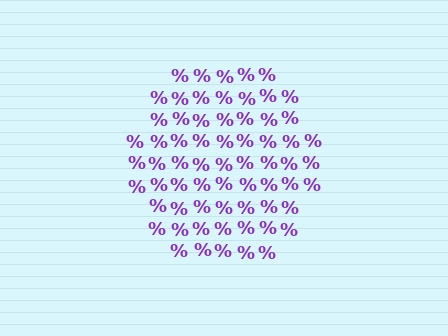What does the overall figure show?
The overall figure shows a hexagon.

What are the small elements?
The small elements are percent signs.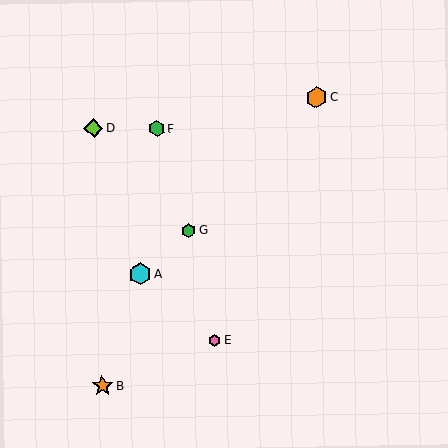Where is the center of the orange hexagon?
The center of the orange hexagon is at (316, 97).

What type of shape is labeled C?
Shape C is an orange hexagon.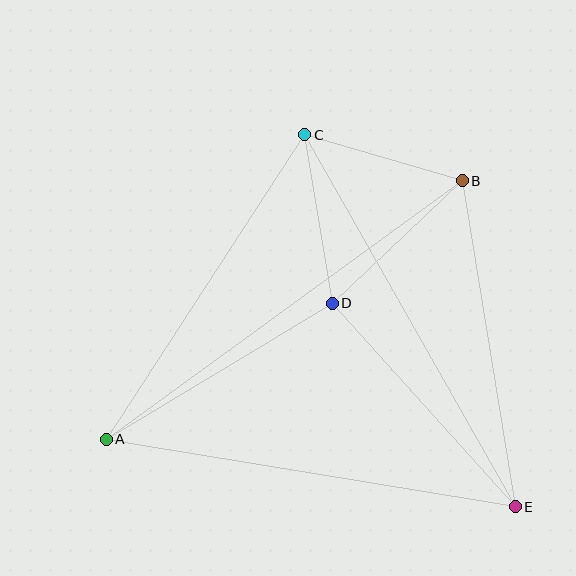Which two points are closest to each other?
Points B and C are closest to each other.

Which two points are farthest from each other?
Points A and B are farthest from each other.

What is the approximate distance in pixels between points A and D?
The distance between A and D is approximately 263 pixels.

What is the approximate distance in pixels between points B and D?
The distance between B and D is approximately 179 pixels.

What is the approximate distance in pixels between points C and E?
The distance between C and E is approximately 427 pixels.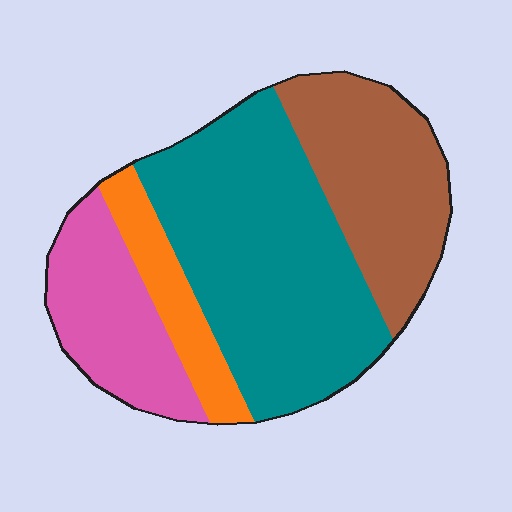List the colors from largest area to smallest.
From largest to smallest: teal, brown, pink, orange.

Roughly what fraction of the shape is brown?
Brown takes up between a quarter and a half of the shape.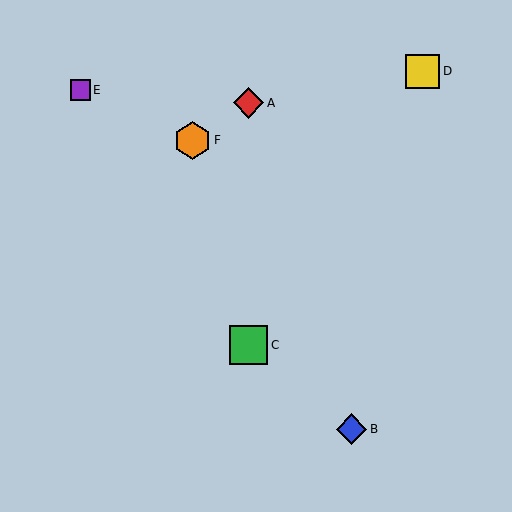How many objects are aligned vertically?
2 objects (A, C) are aligned vertically.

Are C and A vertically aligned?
Yes, both are at x≈249.